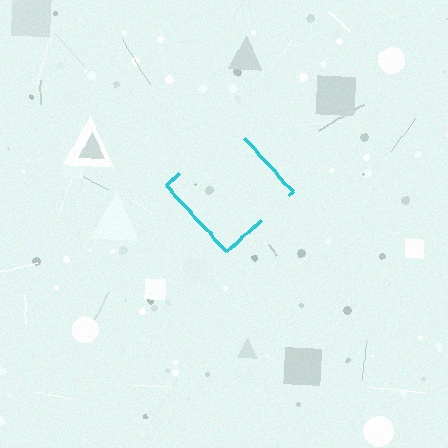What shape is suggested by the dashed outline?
The dashed outline suggests a diamond.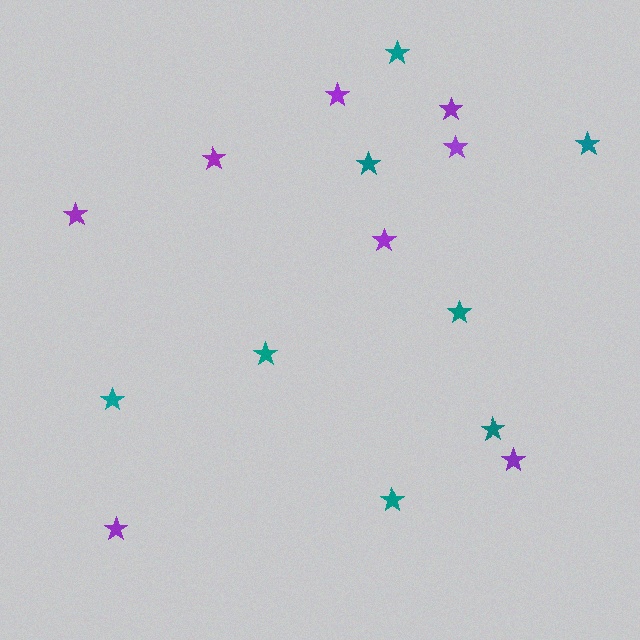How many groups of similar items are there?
There are 2 groups: one group of teal stars (8) and one group of purple stars (8).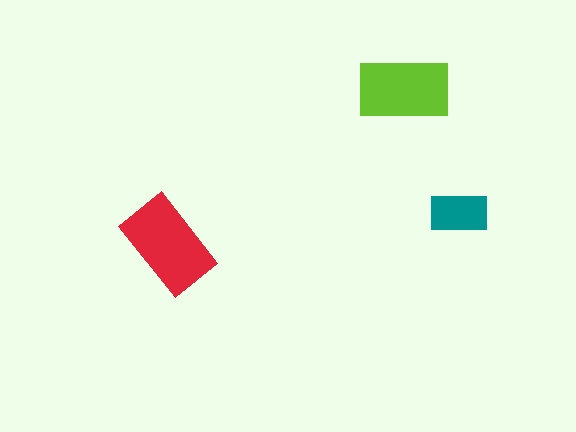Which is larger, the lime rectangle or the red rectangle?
The red one.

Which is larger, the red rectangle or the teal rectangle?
The red one.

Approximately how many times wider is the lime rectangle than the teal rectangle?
About 1.5 times wider.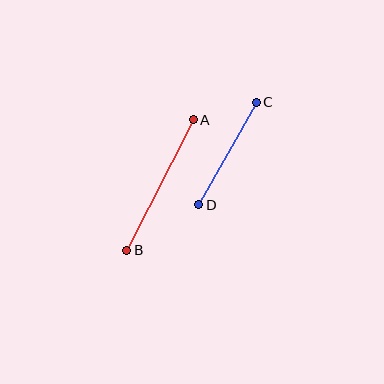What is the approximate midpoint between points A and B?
The midpoint is at approximately (160, 185) pixels.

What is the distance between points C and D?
The distance is approximately 117 pixels.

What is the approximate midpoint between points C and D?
The midpoint is at approximately (227, 153) pixels.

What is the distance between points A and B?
The distance is approximately 146 pixels.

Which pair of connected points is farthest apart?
Points A and B are farthest apart.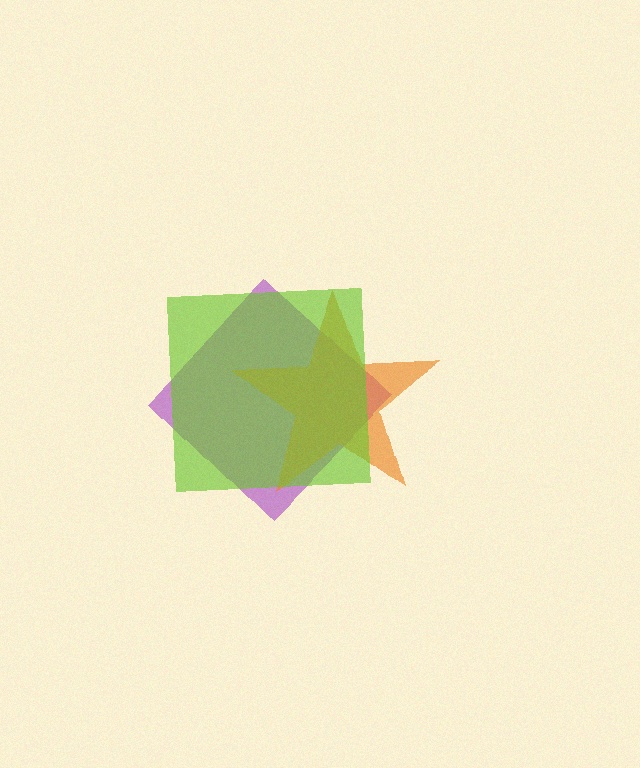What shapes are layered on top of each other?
The layered shapes are: a purple diamond, an orange star, a lime square.